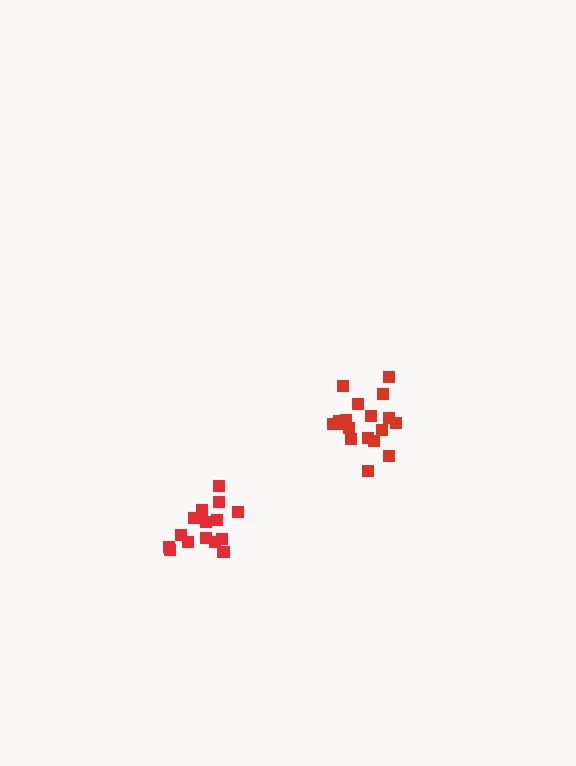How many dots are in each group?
Group 1: 15 dots, Group 2: 18 dots (33 total).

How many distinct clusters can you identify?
There are 2 distinct clusters.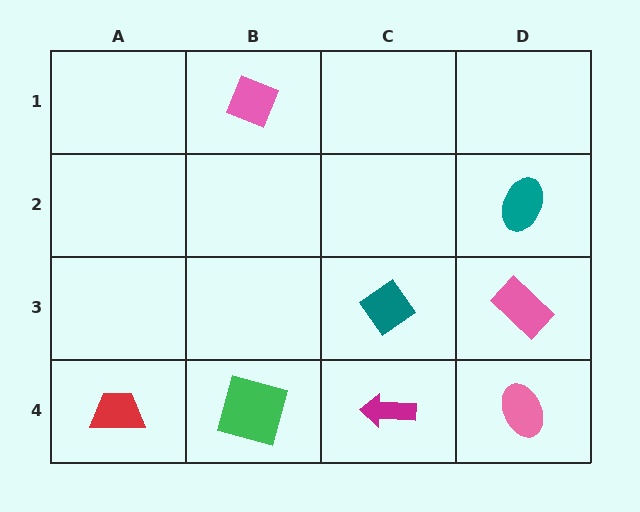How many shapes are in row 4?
4 shapes.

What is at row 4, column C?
A magenta arrow.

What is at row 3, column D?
A pink rectangle.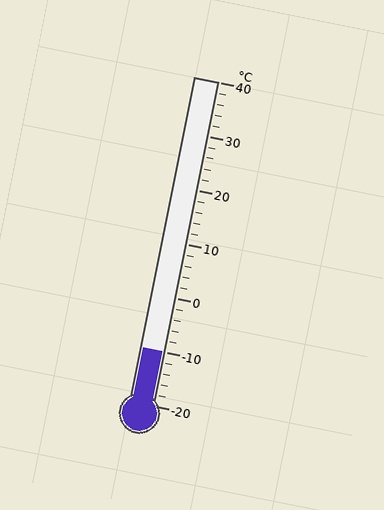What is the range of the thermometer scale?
The thermometer scale ranges from -20°C to 40°C.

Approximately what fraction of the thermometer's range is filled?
The thermometer is filled to approximately 15% of its range.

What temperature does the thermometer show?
The thermometer shows approximately -10°C.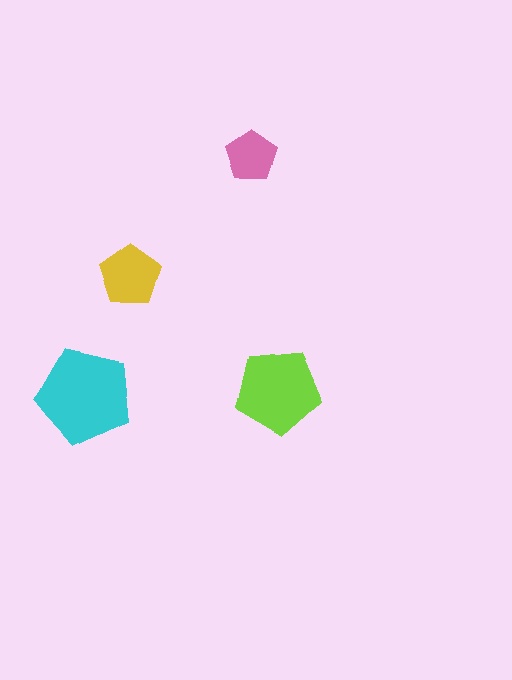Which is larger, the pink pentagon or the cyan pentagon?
The cyan one.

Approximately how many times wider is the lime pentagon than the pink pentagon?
About 1.5 times wider.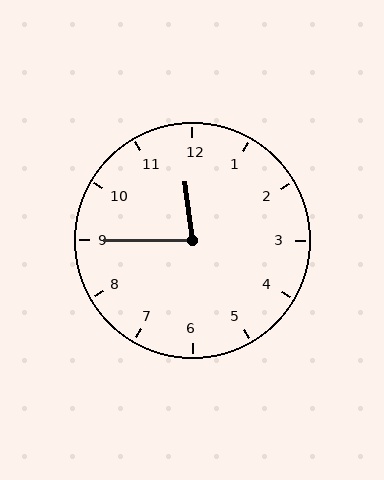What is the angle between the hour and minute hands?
Approximately 82 degrees.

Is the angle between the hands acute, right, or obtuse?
It is acute.